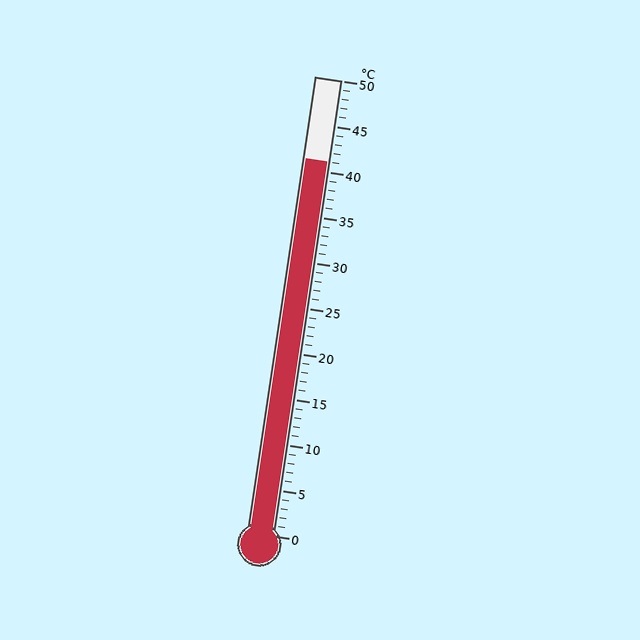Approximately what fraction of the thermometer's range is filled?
The thermometer is filled to approximately 80% of its range.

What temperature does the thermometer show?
The thermometer shows approximately 41°C.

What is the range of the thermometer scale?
The thermometer scale ranges from 0°C to 50°C.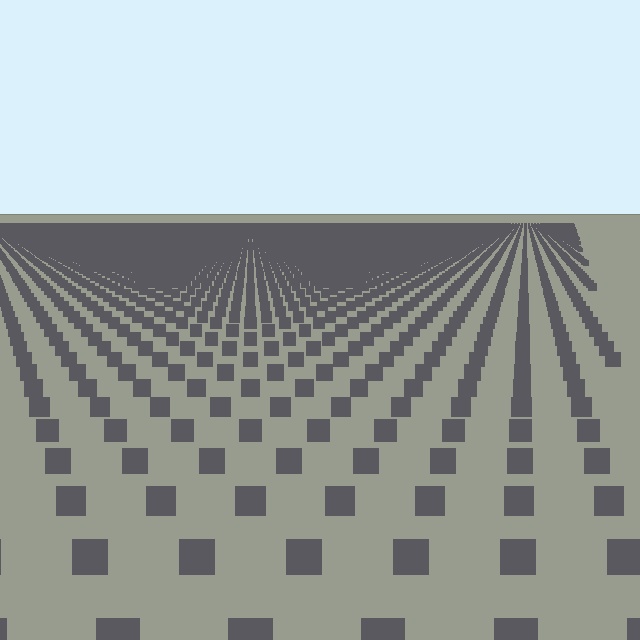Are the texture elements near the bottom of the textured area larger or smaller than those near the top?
Larger. Near the bottom, elements are closer to the viewer and appear at a bigger on-screen size.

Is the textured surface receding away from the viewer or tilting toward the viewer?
The surface is receding away from the viewer. Texture elements get smaller and denser toward the top.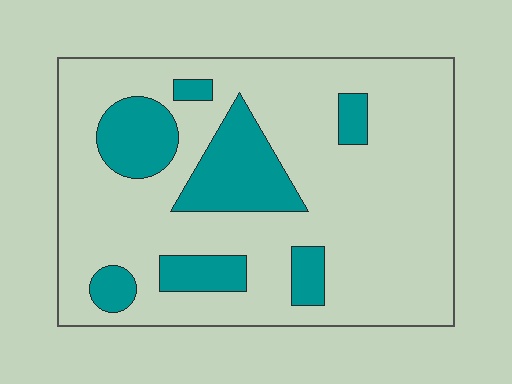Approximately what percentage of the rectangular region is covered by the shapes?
Approximately 20%.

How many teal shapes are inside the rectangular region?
7.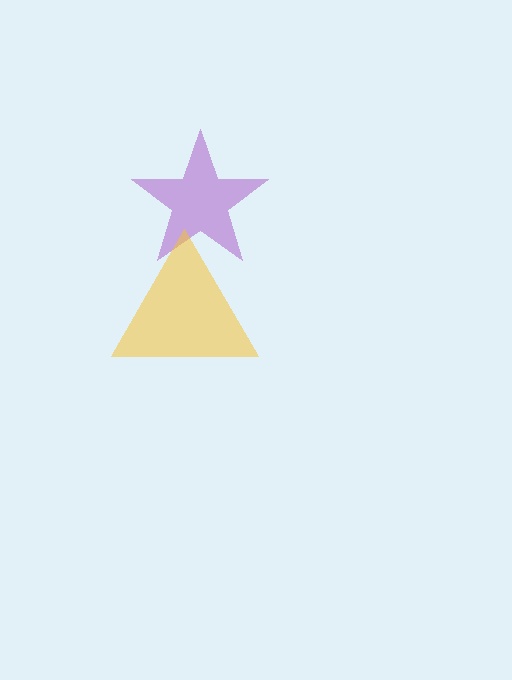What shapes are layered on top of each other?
The layered shapes are: a purple star, a yellow triangle.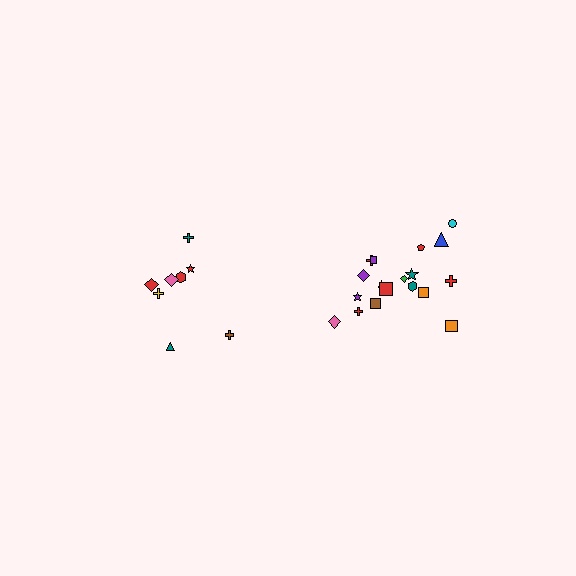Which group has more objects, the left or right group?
The right group.